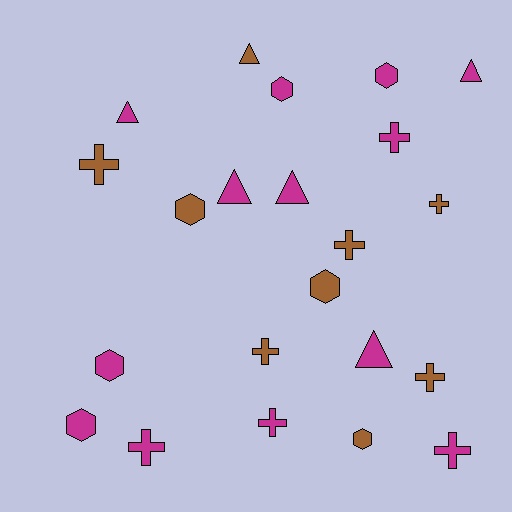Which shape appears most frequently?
Cross, with 9 objects.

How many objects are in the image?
There are 22 objects.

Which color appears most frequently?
Magenta, with 13 objects.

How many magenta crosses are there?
There are 4 magenta crosses.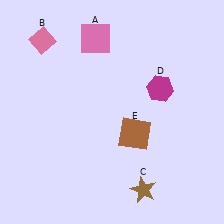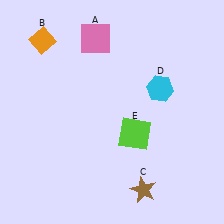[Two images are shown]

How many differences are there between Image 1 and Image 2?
There are 3 differences between the two images.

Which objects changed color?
B changed from pink to orange. D changed from magenta to cyan. E changed from brown to lime.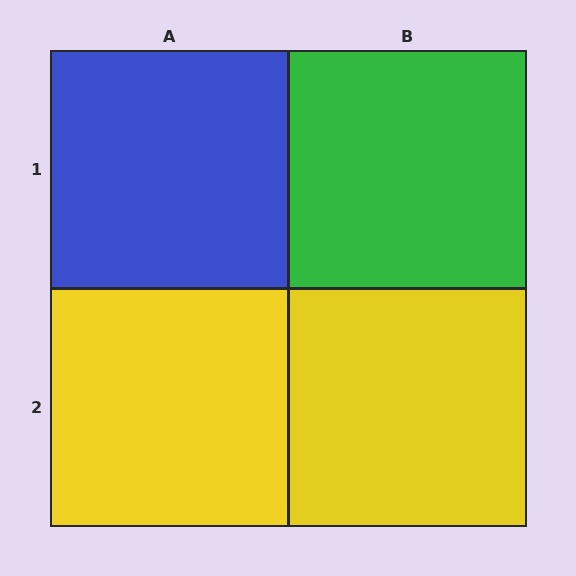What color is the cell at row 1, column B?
Green.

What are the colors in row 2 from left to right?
Yellow, yellow.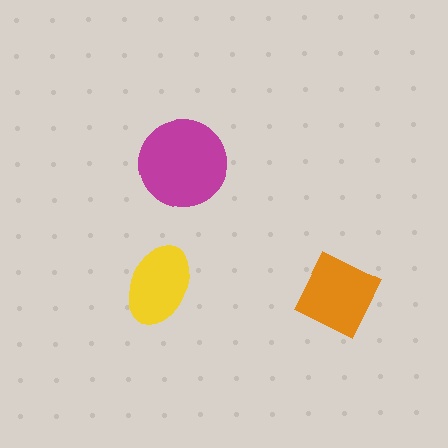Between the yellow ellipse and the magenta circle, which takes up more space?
The magenta circle.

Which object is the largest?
The magenta circle.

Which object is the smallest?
The yellow ellipse.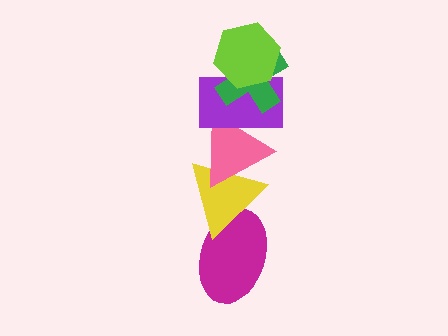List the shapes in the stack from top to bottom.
From top to bottom: the lime hexagon, the green cross, the purple rectangle, the pink triangle, the yellow triangle, the magenta ellipse.